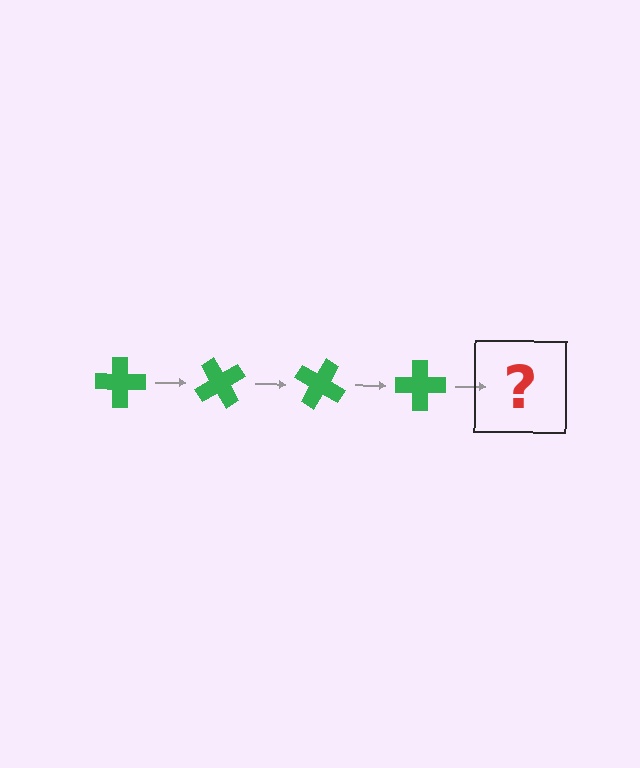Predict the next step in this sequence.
The next step is a green cross rotated 240 degrees.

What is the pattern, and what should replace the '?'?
The pattern is that the cross rotates 60 degrees each step. The '?' should be a green cross rotated 240 degrees.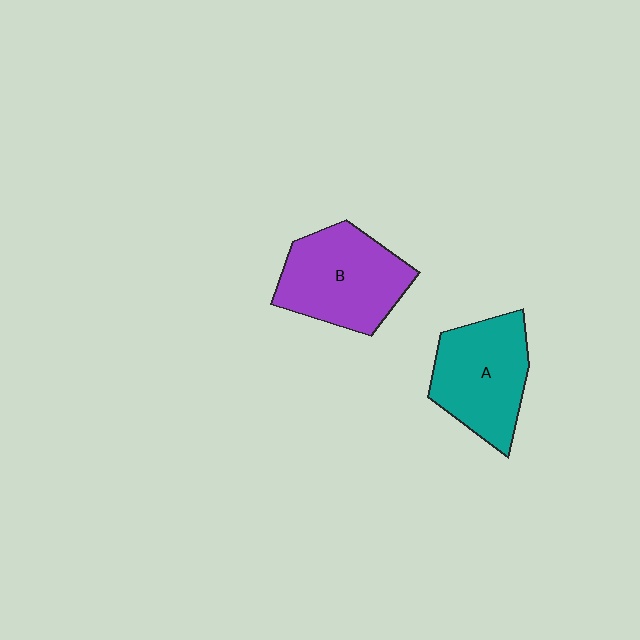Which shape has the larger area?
Shape B (purple).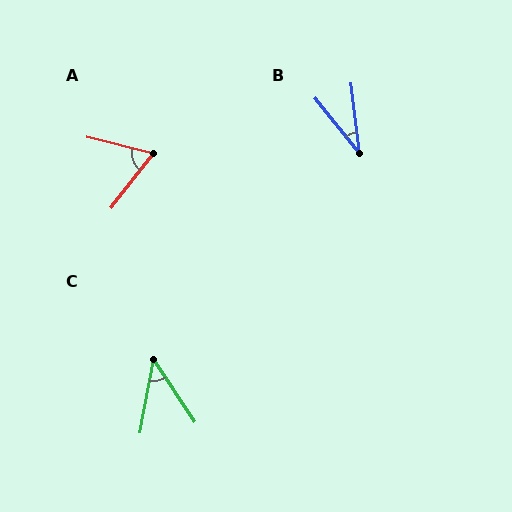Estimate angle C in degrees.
Approximately 44 degrees.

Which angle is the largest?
A, at approximately 66 degrees.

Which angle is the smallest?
B, at approximately 31 degrees.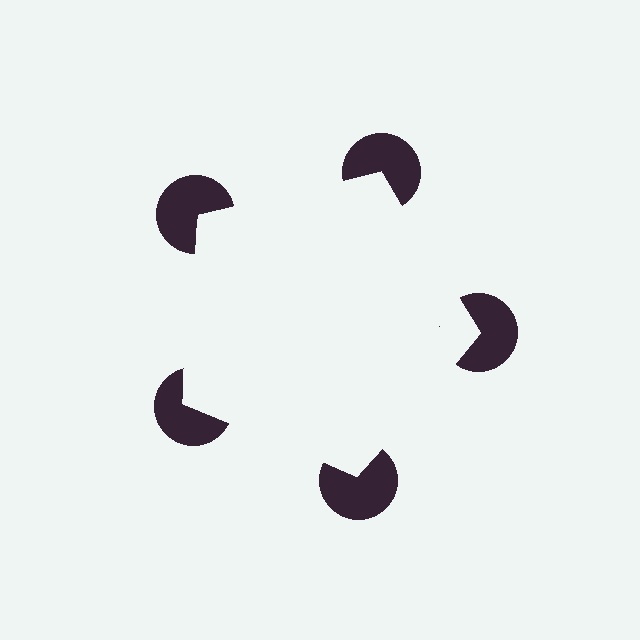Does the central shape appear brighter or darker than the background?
It typically appears slightly brighter than the background, even though no actual brightness change is drawn.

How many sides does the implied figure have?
5 sides.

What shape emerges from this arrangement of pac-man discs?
An illusory pentagon — its edges are inferred from the aligned wedge cuts in the pac-man discs, not physically drawn.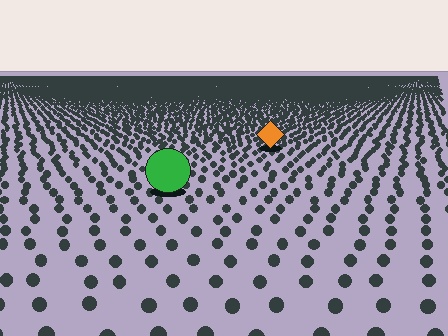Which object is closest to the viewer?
The green circle is closest. The texture marks near it are larger and more spread out.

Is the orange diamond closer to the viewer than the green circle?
No. The green circle is closer — you can tell from the texture gradient: the ground texture is coarser near it.